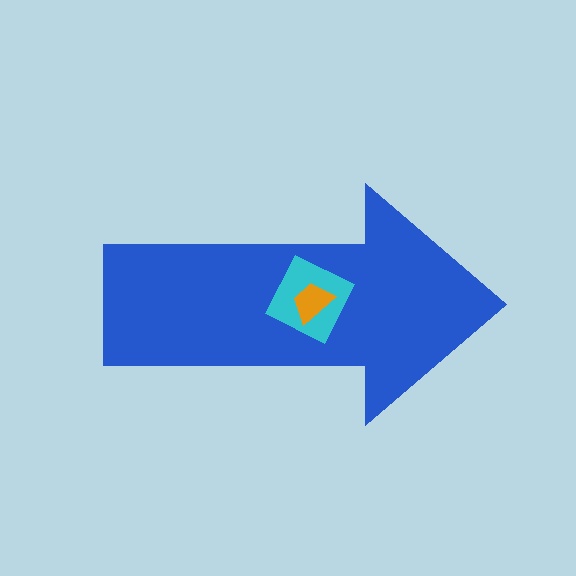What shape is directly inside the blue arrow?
The cyan diamond.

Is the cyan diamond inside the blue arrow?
Yes.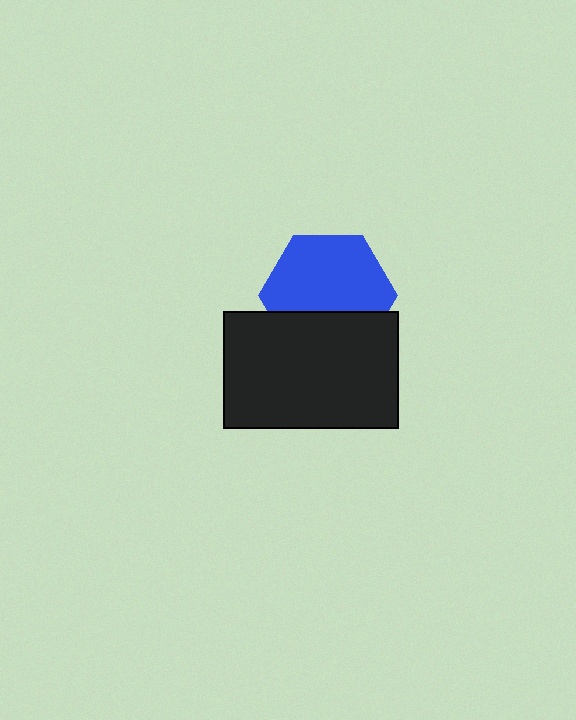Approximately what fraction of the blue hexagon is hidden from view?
Roughly 33% of the blue hexagon is hidden behind the black rectangle.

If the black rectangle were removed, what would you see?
You would see the complete blue hexagon.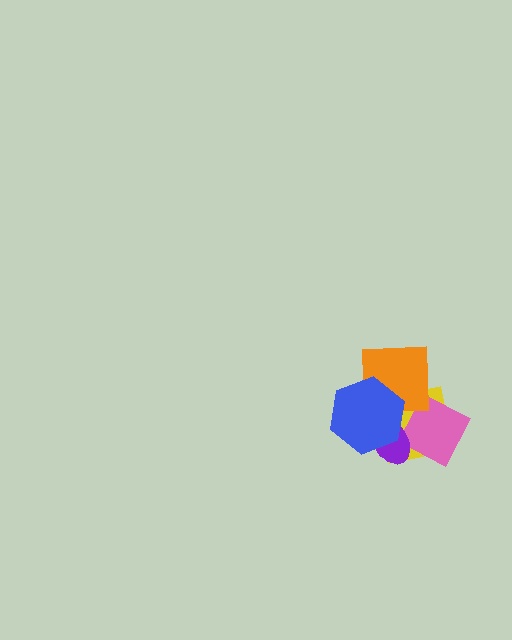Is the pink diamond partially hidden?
Yes, it is partially covered by another shape.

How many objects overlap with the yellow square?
4 objects overlap with the yellow square.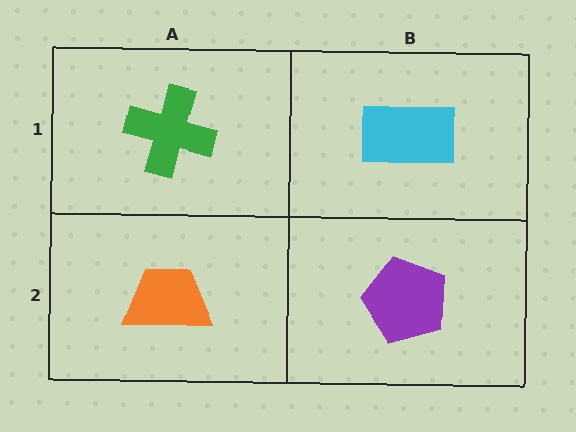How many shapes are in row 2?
2 shapes.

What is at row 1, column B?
A cyan rectangle.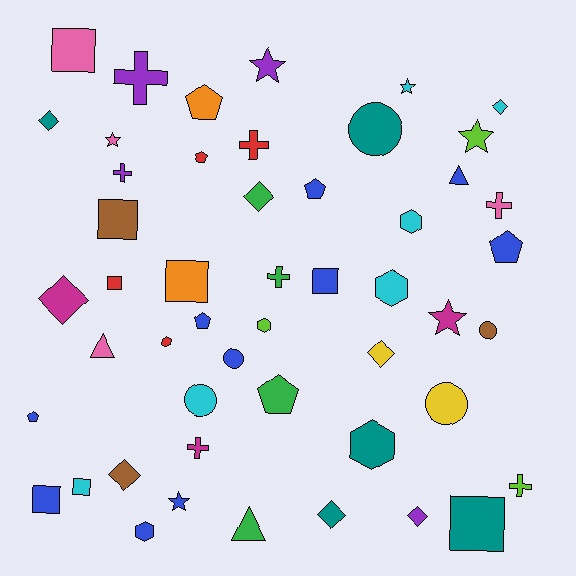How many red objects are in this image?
There are 4 red objects.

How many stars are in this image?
There are 6 stars.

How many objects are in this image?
There are 50 objects.